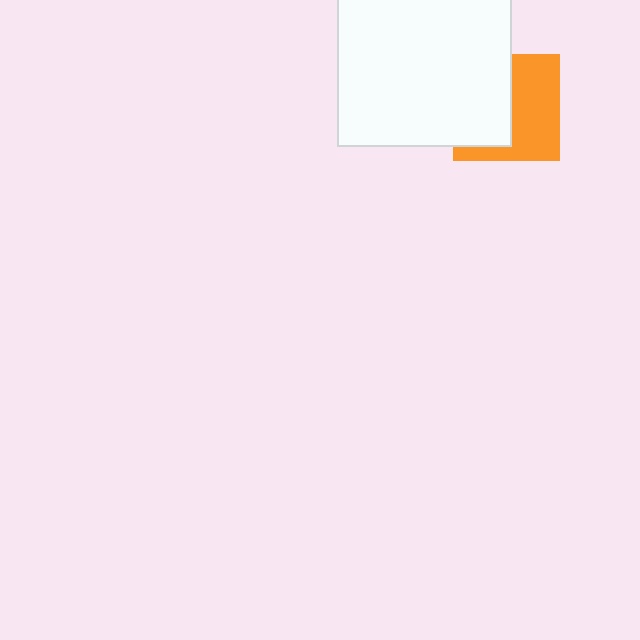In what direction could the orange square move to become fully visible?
The orange square could move right. That would shift it out from behind the white square entirely.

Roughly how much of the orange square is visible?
About half of it is visible (roughly 52%).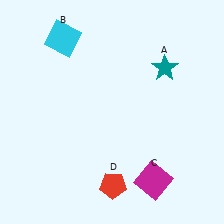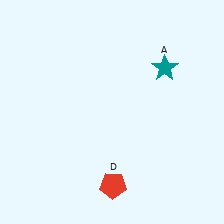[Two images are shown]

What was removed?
The magenta square (C), the cyan square (B) were removed in Image 2.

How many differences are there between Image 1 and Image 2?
There are 2 differences between the two images.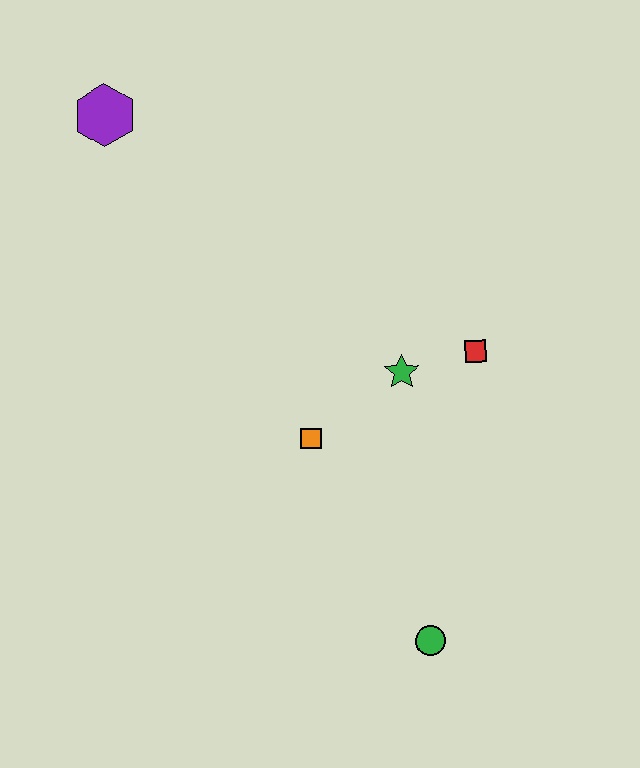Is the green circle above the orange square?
No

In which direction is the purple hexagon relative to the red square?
The purple hexagon is to the left of the red square.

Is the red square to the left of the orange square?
No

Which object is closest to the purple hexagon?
The orange square is closest to the purple hexagon.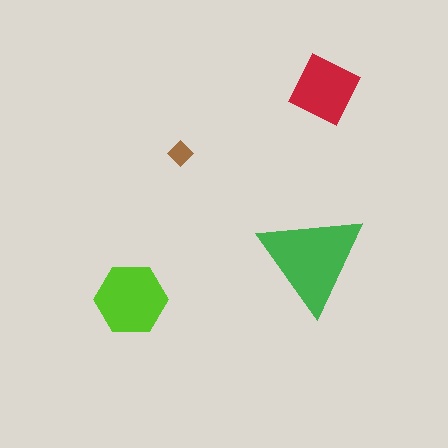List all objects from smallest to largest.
The brown diamond, the red square, the lime hexagon, the green triangle.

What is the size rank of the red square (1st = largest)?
3rd.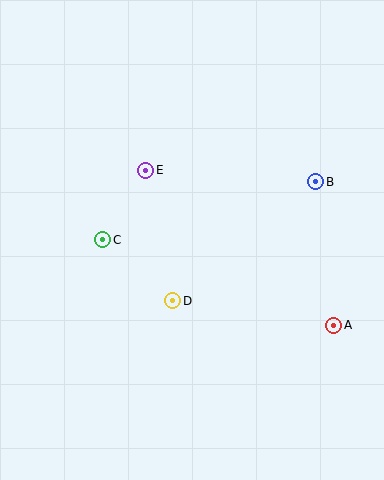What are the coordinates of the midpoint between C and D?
The midpoint between C and D is at (138, 270).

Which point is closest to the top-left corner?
Point E is closest to the top-left corner.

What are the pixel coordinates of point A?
Point A is at (334, 325).